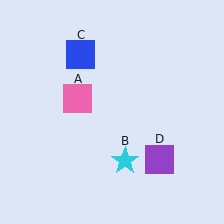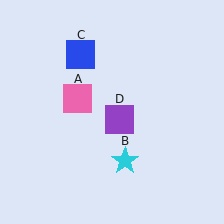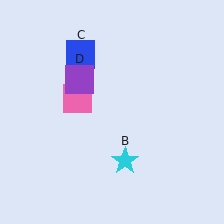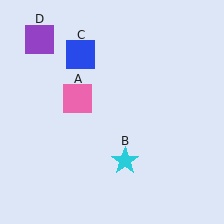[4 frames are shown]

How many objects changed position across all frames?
1 object changed position: purple square (object D).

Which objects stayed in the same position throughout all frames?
Pink square (object A) and cyan star (object B) and blue square (object C) remained stationary.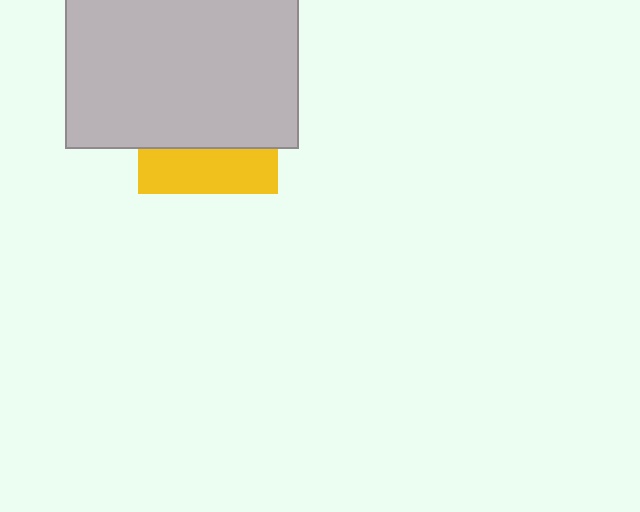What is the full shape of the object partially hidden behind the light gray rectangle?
The partially hidden object is a yellow square.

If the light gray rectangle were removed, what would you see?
You would see the complete yellow square.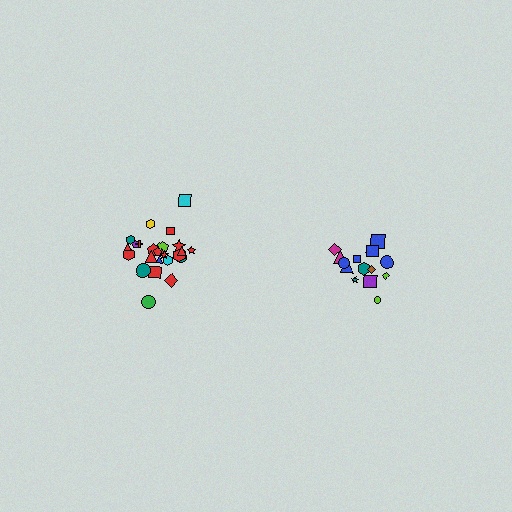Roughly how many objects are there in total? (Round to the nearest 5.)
Roughly 40 objects in total.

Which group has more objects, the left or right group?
The left group.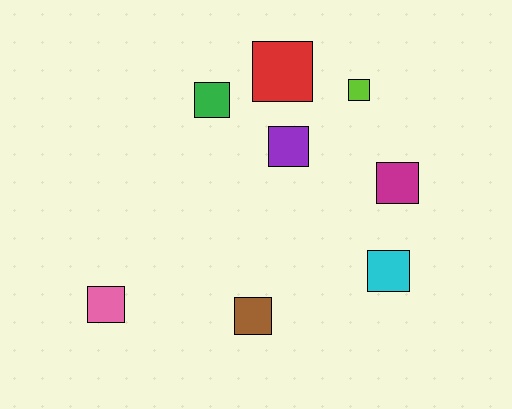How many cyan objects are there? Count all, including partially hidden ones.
There is 1 cyan object.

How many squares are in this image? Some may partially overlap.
There are 8 squares.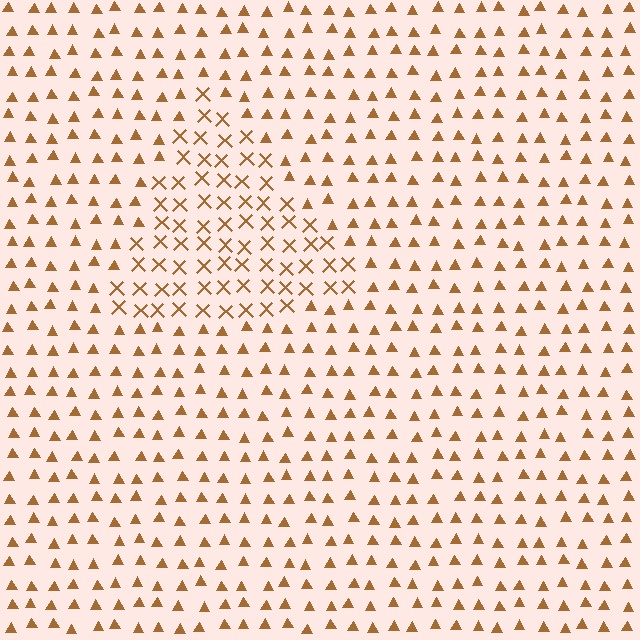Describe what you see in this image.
The image is filled with small brown elements arranged in a uniform grid. A triangle-shaped region contains X marks, while the surrounding area contains triangles. The boundary is defined purely by the change in element shape.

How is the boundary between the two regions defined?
The boundary is defined by a change in element shape: X marks inside vs. triangles outside. All elements share the same color and spacing.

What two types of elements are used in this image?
The image uses X marks inside the triangle region and triangles outside it.